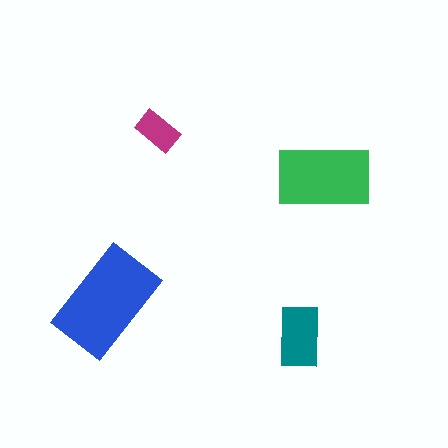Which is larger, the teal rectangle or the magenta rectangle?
The teal one.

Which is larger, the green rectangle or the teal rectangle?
The green one.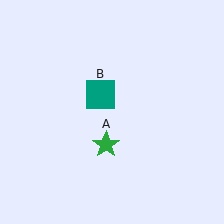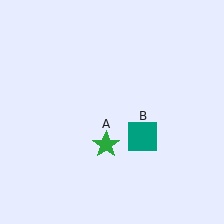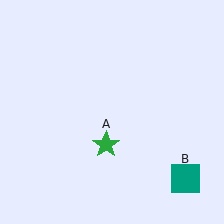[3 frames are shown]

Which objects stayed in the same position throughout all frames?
Green star (object A) remained stationary.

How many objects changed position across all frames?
1 object changed position: teal square (object B).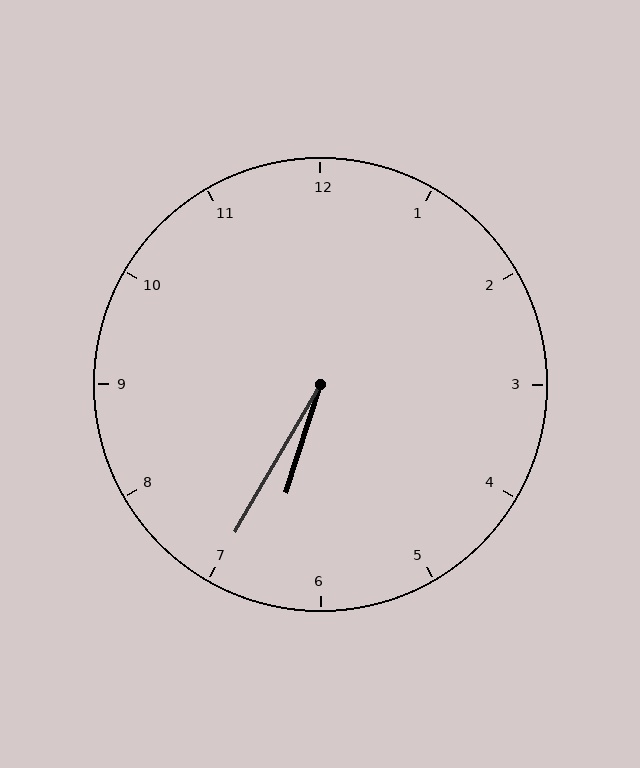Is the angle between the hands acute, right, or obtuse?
It is acute.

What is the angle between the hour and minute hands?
Approximately 12 degrees.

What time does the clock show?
6:35.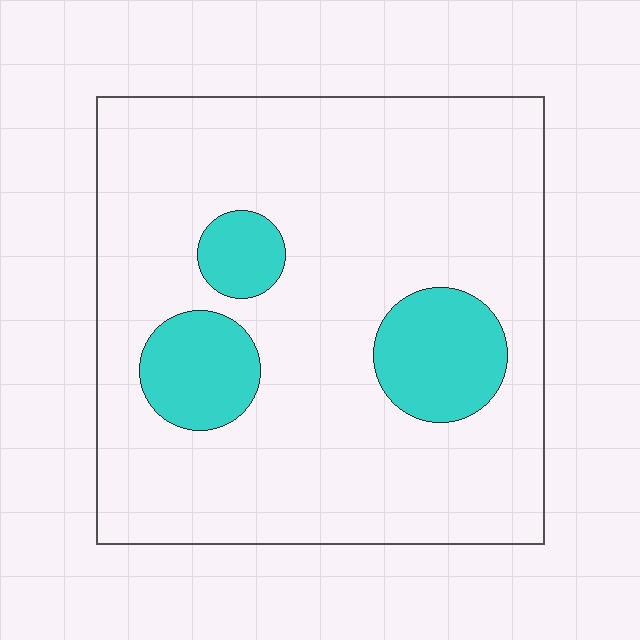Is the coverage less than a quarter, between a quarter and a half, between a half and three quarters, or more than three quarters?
Less than a quarter.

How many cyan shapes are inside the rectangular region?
3.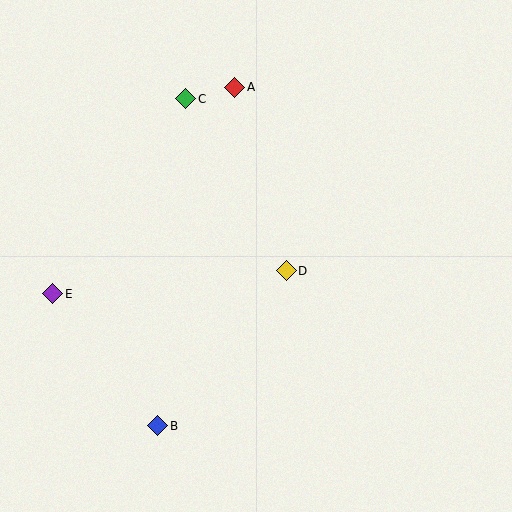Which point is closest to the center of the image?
Point D at (286, 271) is closest to the center.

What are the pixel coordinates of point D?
Point D is at (286, 271).